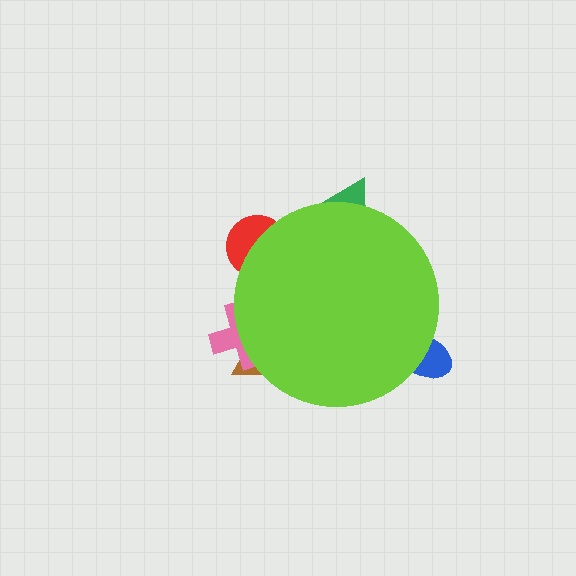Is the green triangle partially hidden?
Yes, the green triangle is partially hidden behind the lime circle.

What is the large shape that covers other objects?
A lime circle.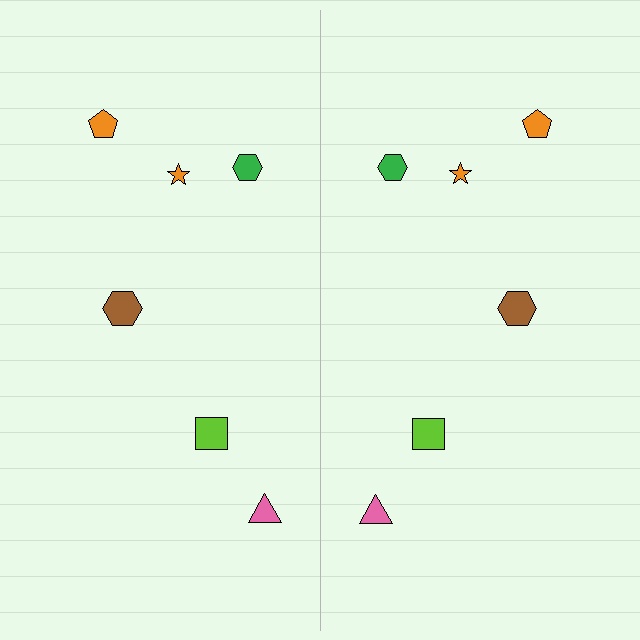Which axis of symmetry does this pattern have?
The pattern has a vertical axis of symmetry running through the center of the image.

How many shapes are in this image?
There are 12 shapes in this image.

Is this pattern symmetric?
Yes, this pattern has bilateral (reflection) symmetry.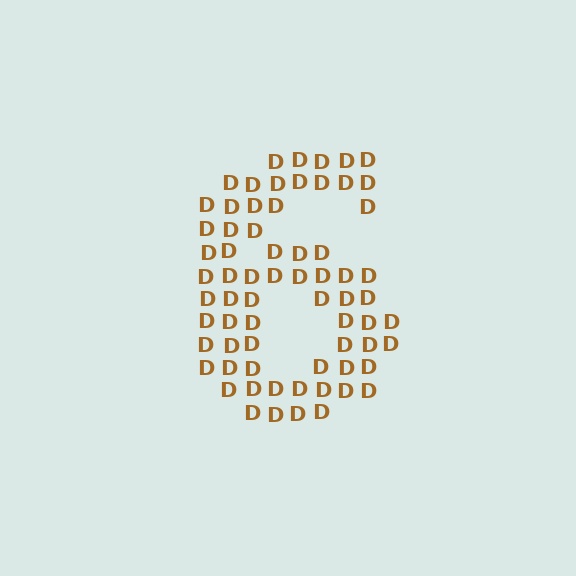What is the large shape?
The large shape is the digit 6.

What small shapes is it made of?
It is made of small letter D's.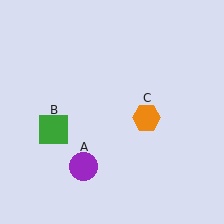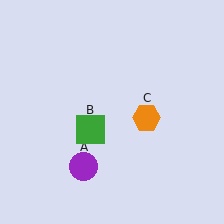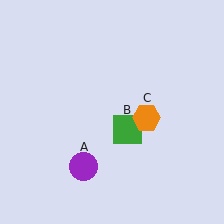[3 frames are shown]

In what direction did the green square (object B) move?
The green square (object B) moved right.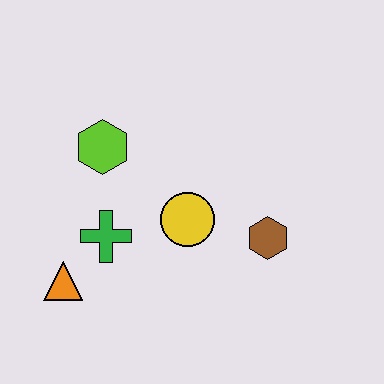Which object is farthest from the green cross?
The brown hexagon is farthest from the green cross.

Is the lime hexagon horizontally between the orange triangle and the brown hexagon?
Yes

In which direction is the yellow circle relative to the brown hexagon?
The yellow circle is to the left of the brown hexagon.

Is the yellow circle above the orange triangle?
Yes